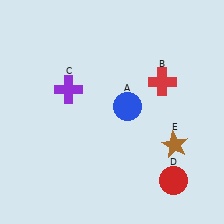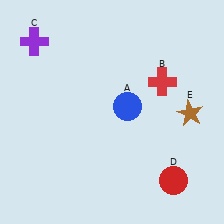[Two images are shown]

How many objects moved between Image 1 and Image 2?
2 objects moved between the two images.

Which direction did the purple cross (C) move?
The purple cross (C) moved up.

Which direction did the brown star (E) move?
The brown star (E) moved up.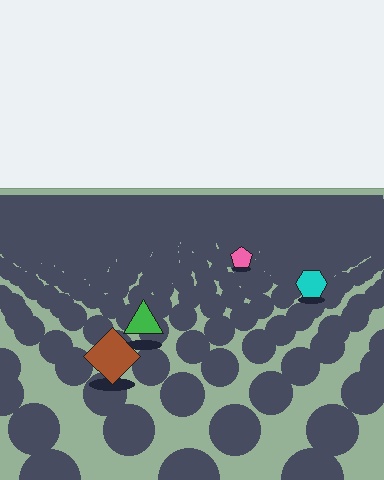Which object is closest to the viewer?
The brown diamond is closest. The texture marks near it are larger and more spread out.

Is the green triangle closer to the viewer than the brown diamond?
No. The brown diamond is closer — you can tell from the texture gradient: the ground texture is coarser near it.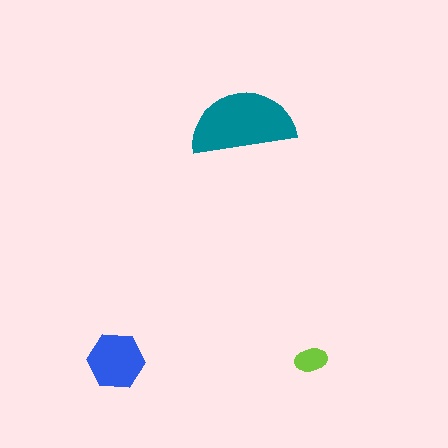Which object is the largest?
The teal semicircle.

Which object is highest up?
The teal semicircle is topmost.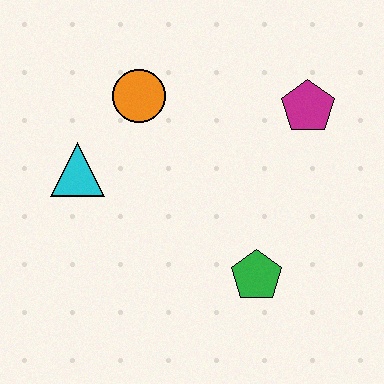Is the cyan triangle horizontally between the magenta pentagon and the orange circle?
No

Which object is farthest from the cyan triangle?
The magenta pentagon is farthest from the cyan triangle.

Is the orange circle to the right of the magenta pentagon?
No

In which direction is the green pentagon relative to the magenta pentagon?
The green pentagon is below the magenta pentagon.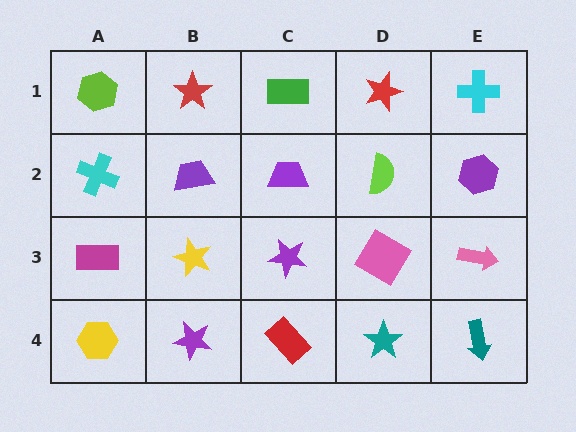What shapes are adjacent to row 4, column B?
A yellow star (row 3, column B), a yellow hexagon (row 4, column A), a red rectangle (row 4, column C).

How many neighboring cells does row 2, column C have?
4.